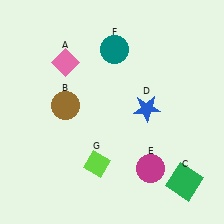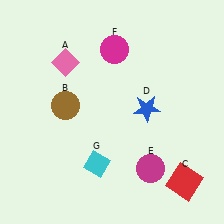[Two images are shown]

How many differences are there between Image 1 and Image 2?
There are 3 differences between the two images.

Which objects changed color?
C changed from green to red. F changed from teal to magenta. G changed from lime to cyan.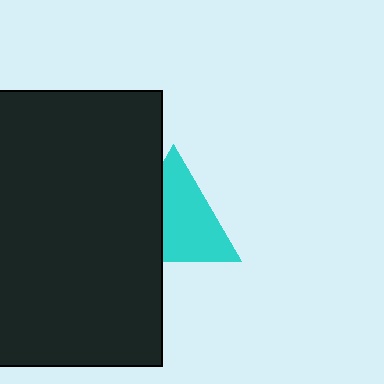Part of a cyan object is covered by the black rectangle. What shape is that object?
It is a triangle.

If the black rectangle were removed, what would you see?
You would see the complete cyan triangle.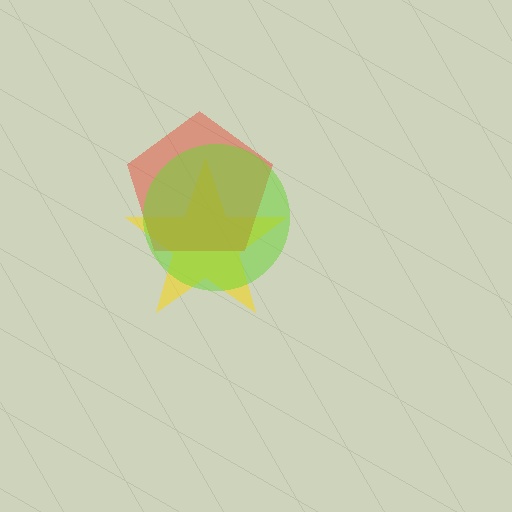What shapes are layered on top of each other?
The layered shapes are: a yellow star, a red pentagon, a lime circle.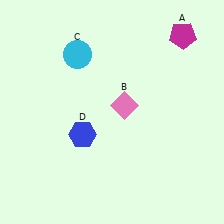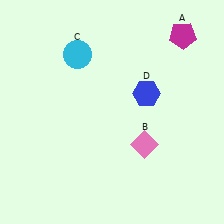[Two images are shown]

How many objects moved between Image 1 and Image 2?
2 objects moved between the two images.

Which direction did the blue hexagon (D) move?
The blue hexagon (D) moved right.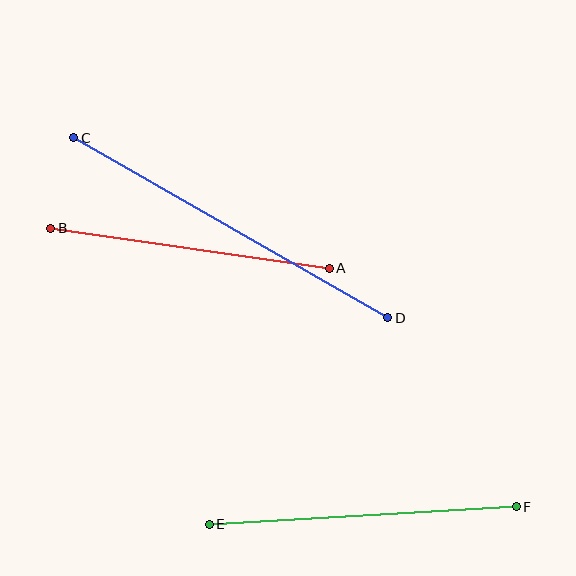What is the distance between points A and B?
The distance is approximately 281 pixels.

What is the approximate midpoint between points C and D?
The midpoint is at approximately (231, 228) pixels.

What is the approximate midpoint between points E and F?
The midpoint is at approximately (363, 515) pixels.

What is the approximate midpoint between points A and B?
The midpoint is at approximately (190, 248) pixels.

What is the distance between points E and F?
The distance is approximately 308 pixels.